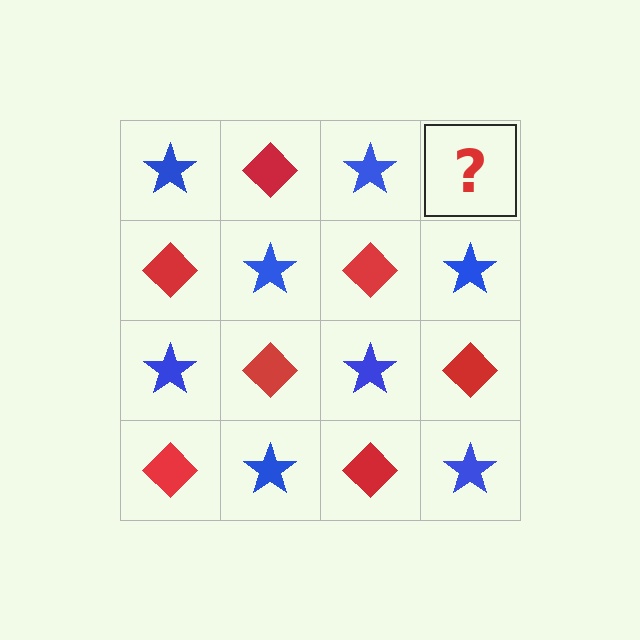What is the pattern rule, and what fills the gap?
The rule is that it alternates blue star and red diamond in a checkerboard pattern. The gap should be filled with a red diamond.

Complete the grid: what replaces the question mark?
The question mark should be replaced with a red diamond.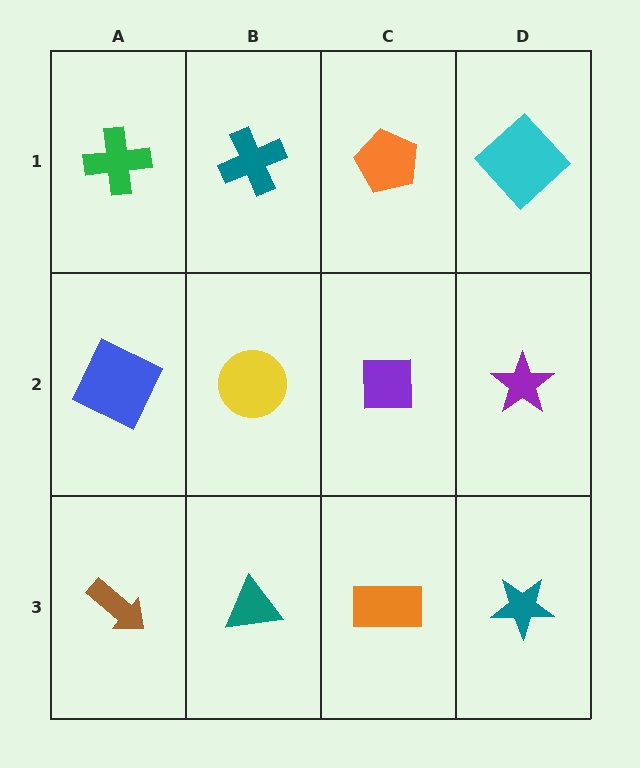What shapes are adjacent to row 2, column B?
A teal cross (row 1, column B), a teal triangle (row 3, column B), a blue square (row 2, column A), a purple square (row 2, column C).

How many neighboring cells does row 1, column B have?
3.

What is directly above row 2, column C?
An orange pentagon.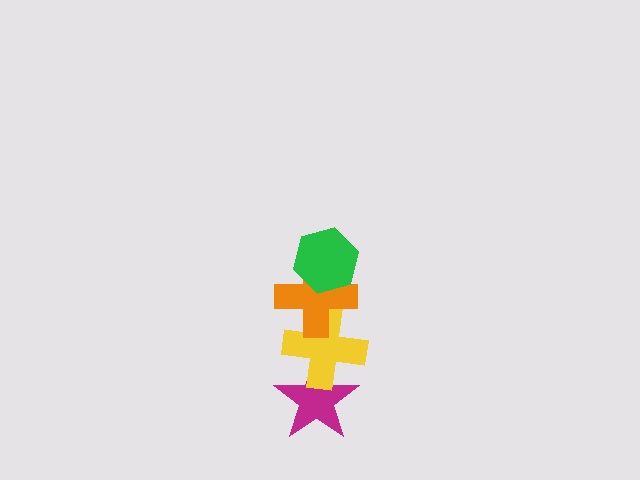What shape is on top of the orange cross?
The green hexagon is on top of the orange cross.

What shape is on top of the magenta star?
The yellow cross is on top of the magenta star.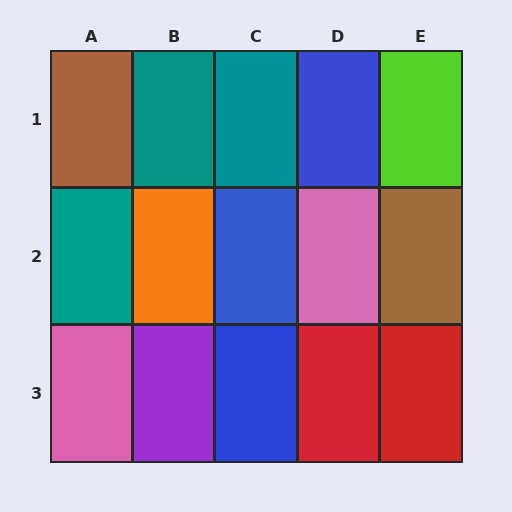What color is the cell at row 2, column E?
Brown.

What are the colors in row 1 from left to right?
Brown, teal, teal, blue, lime.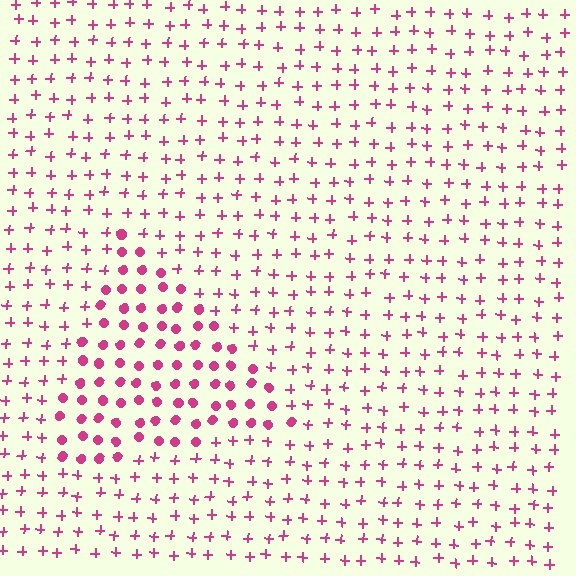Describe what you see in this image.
The image is filled with small magenta elements arranged in a uniform grid. A triangle-shaped region contains circles, while the surrounding area contains plus signs. The boundary is defined purely by the change in element shape.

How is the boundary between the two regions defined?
The boundary is defined by a change in element shape: circles inside vs. plus signs outside. All elements share the same color and spacing.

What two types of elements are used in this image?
The image uses circles inside the triangle region and plus signs outside it.